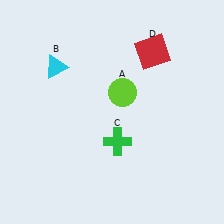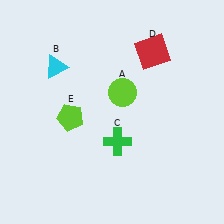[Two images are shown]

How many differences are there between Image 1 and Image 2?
There is 1 difference between the two images.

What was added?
A lime pentagon (E) was added in Image 2.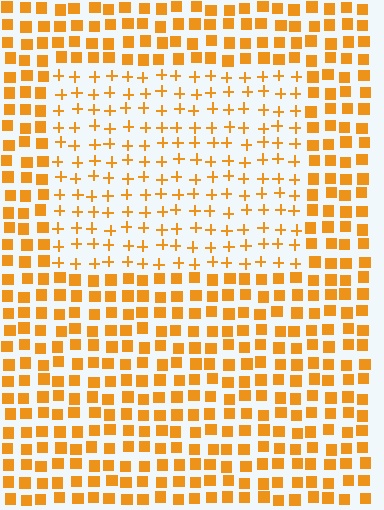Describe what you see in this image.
The image is filled with small orange elements arranged in a uniform grid. A rectangle-shaped region contains plus signs, while the surrounding area contains squares. The boundary is defined purely by the change in element shape.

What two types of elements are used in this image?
The image uses plus signs inside the rectangle region and squares outside it.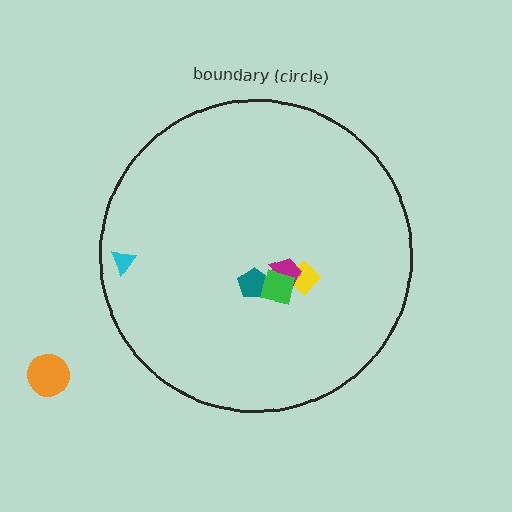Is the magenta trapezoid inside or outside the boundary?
Inside.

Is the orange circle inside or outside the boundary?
Outside.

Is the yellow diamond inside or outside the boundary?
Inside.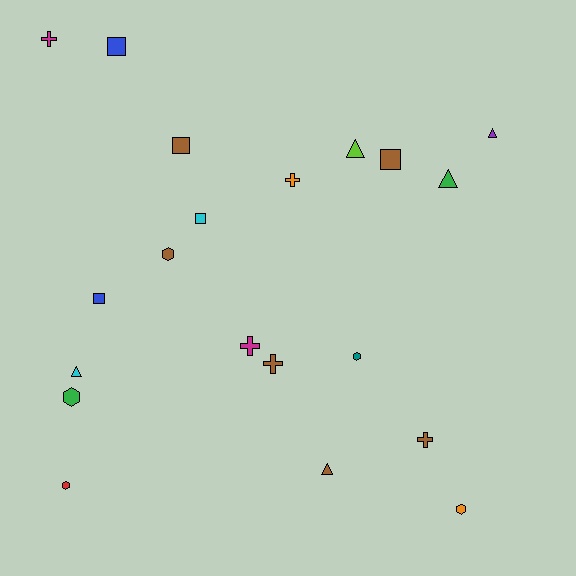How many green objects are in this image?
There are 2 green objects.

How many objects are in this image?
There are 20 objects.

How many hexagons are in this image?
There are 5 hexagons.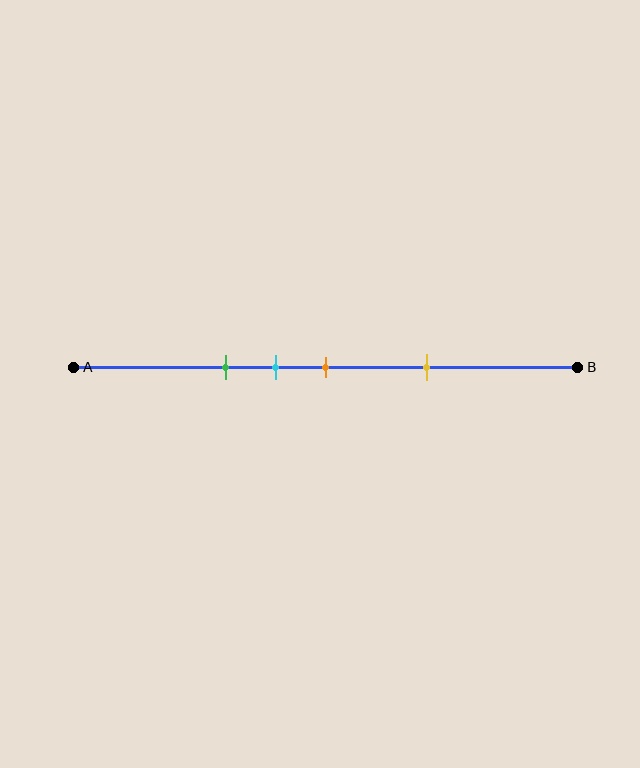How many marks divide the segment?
There are 4 marks dividing the segment.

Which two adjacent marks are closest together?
The cyan and orange marks are the closest adjacent pair.